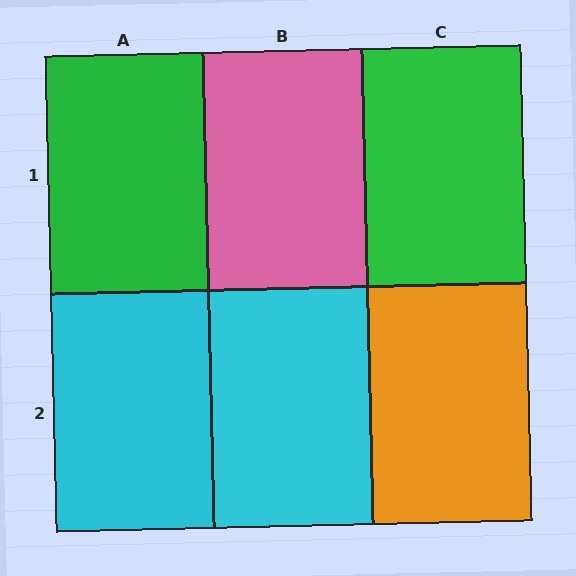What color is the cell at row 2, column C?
Orange.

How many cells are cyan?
2 cells are cyan.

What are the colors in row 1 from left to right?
Green, pink, green.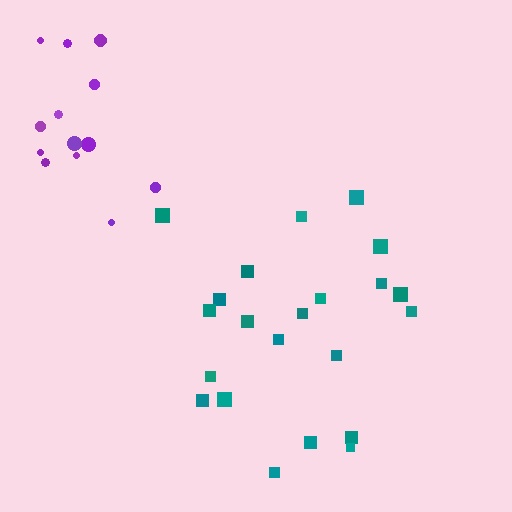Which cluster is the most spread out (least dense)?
Purple.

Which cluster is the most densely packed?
Teal.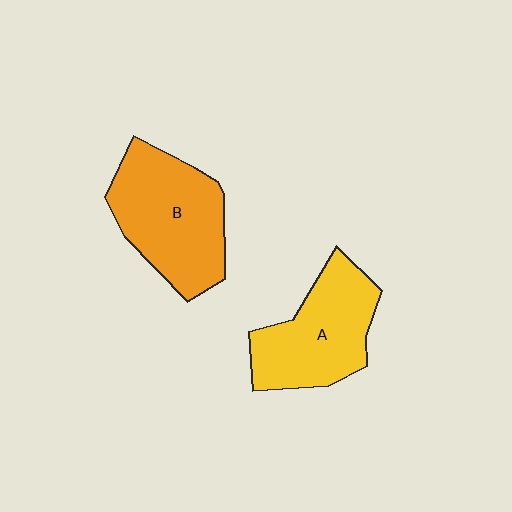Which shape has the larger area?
Shape B (orange).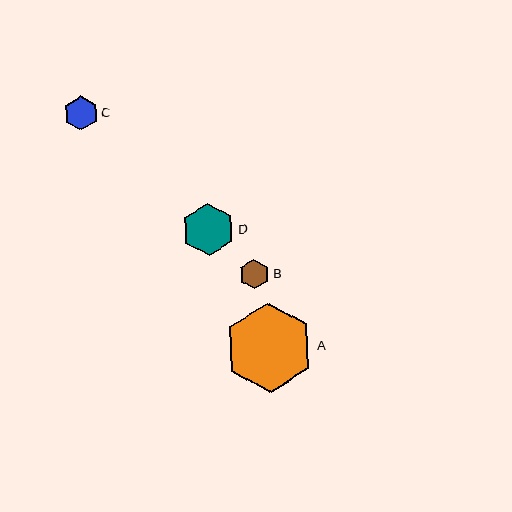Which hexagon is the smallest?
Hexagon B is the smallest with a size of approximately 30 pixels.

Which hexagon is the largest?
Hexagon A is the largest with a size of approximately 90 pixels.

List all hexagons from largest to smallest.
From largest to smallest: A, D, C, B.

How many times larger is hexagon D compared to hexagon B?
Hexagon D is approximately 1.8 times the size of hexagon B.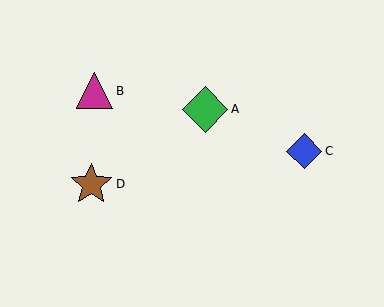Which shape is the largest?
The green diamond (labeled A) is the largest.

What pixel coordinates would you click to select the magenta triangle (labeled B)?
Click at (95, 91) to select the magenta triangle B.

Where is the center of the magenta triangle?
The center of the magenta triangle is at (95, 91).